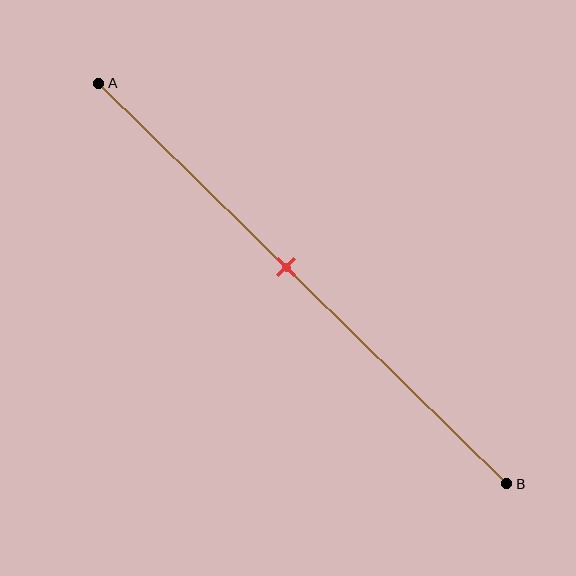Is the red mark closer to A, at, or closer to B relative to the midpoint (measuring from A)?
The red mark is closer to point A than the midpoint of segment AB.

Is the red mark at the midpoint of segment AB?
No, the mark is at about 45% from A, not at the 50% midpoint.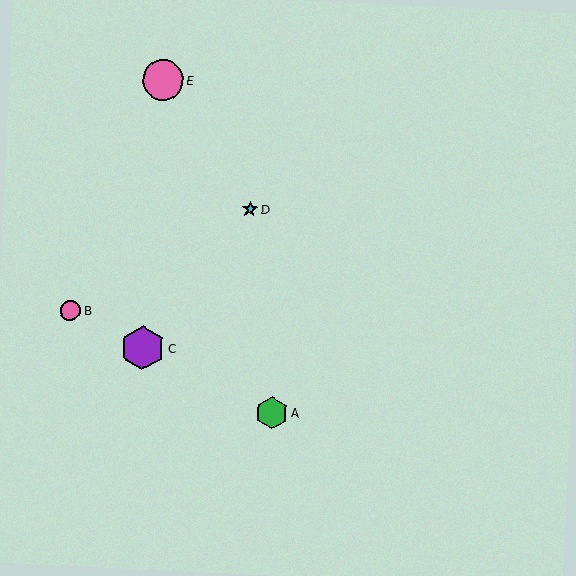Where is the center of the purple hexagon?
The center of the purple hexagon is at (143, 348).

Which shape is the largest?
The purple hexagon (labeled C) is the largest.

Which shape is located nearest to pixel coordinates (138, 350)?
The purple hexagon (labeled C) at (143, 348) is nearest to that location.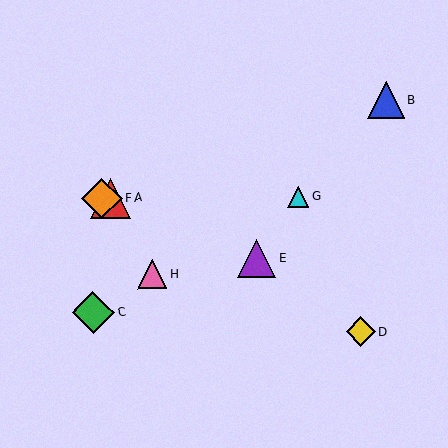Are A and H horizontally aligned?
No, A is at y≈198 and H is at y≈274.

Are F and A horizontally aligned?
Yes, both are at y≈198.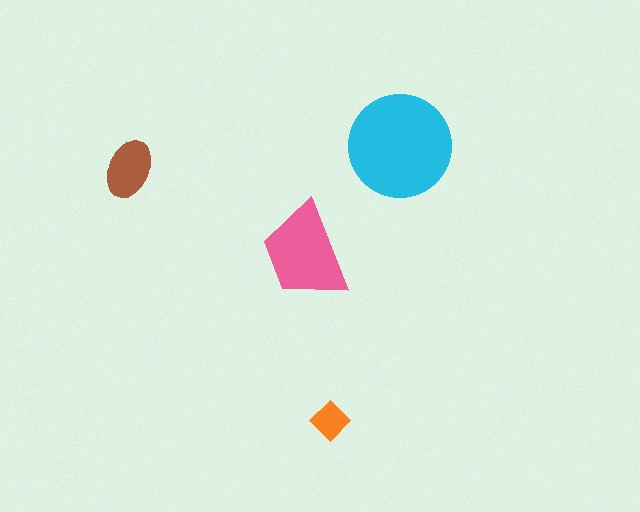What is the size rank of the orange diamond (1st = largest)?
4th.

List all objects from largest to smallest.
The cyan circle, the pink trapezoid, the brown ellipse, the orange diamond.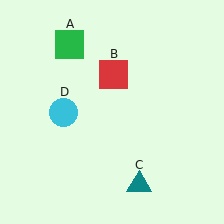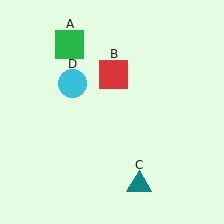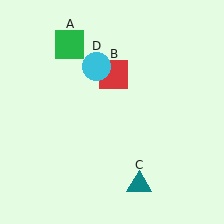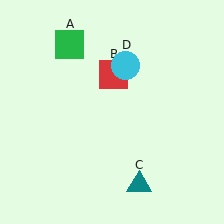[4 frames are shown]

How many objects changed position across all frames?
1 object changed position: cyan circle (object D).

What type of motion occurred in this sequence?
The cyan circle (object D) rotated clockwise around the center of the scene.